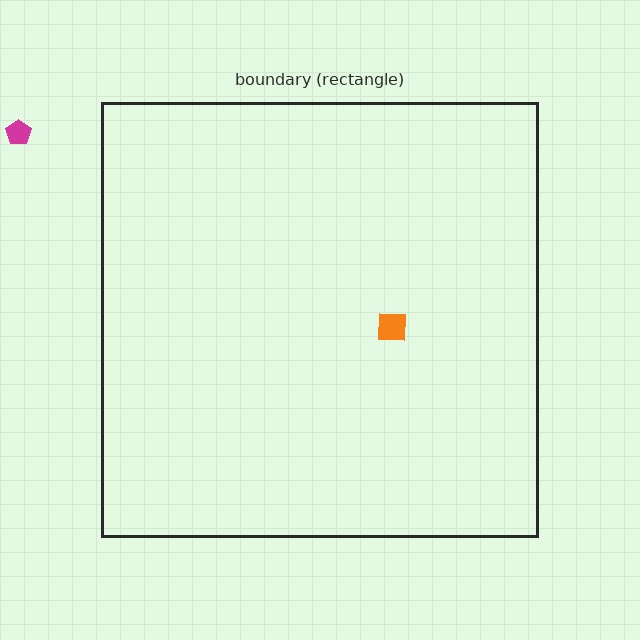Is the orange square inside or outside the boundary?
Inside.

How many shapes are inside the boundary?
1 inside, 1 outside.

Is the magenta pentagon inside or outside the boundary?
Outside.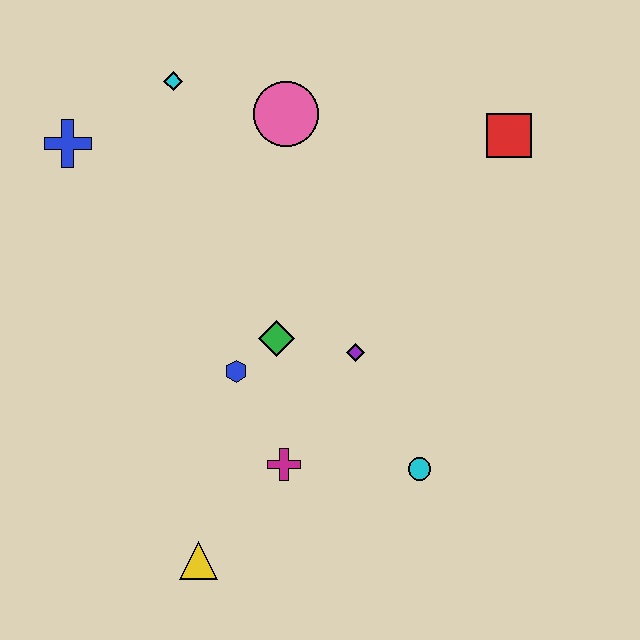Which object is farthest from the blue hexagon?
The red square is farthest from the blue hexagon.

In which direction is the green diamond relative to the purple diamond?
The green diamond is to the left of the purple diamond.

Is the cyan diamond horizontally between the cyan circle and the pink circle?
No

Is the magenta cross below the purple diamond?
Yes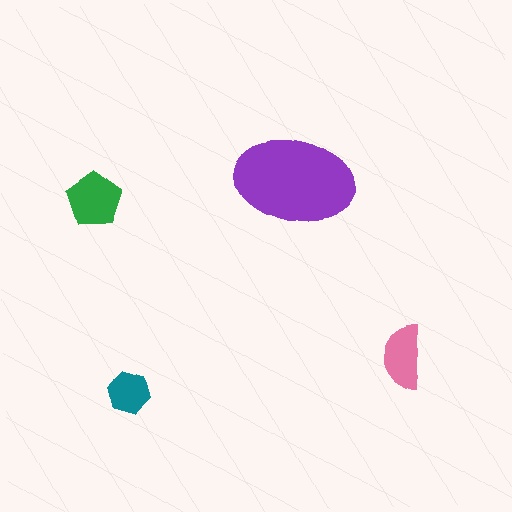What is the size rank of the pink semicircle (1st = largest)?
3rd.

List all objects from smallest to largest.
The teal hexagon, the pink semicircle, the green pentagon, the purple ellipse.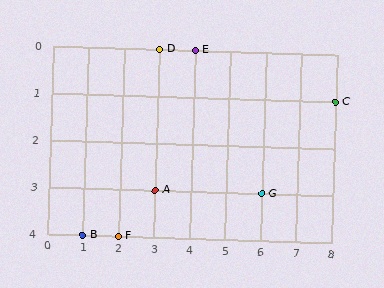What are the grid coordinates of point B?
Point B is at grid coordinates (1, 4).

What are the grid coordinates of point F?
Point F is at grid coordinates (2, 4).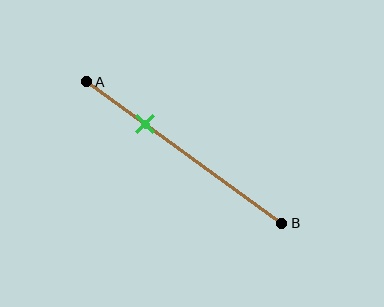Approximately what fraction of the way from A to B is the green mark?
The green mark is approximately 30% of the way from A to B.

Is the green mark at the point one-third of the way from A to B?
No, the mark is at about 30% from A, not at the 33% one-third point.